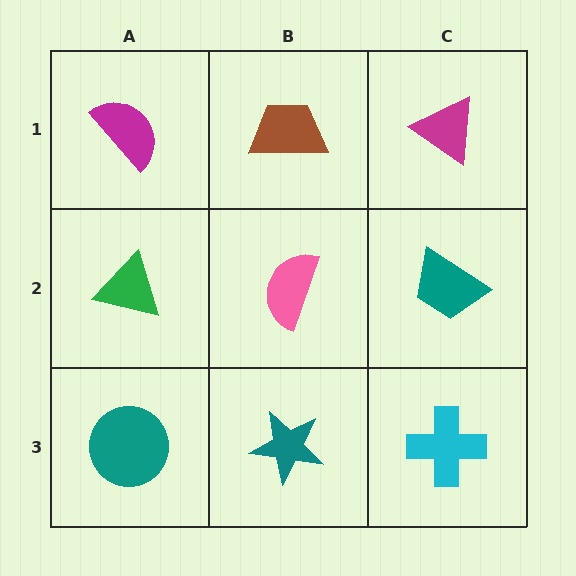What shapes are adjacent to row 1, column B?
A pink semicircle (row 2, column B), a magenta semicircle (row 1, column A), a magenta triangle (row 1, column C).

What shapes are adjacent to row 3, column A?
A green triangle (row 2, column A), a teal star (row 3, column B).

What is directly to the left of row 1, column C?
A brown trapezoid.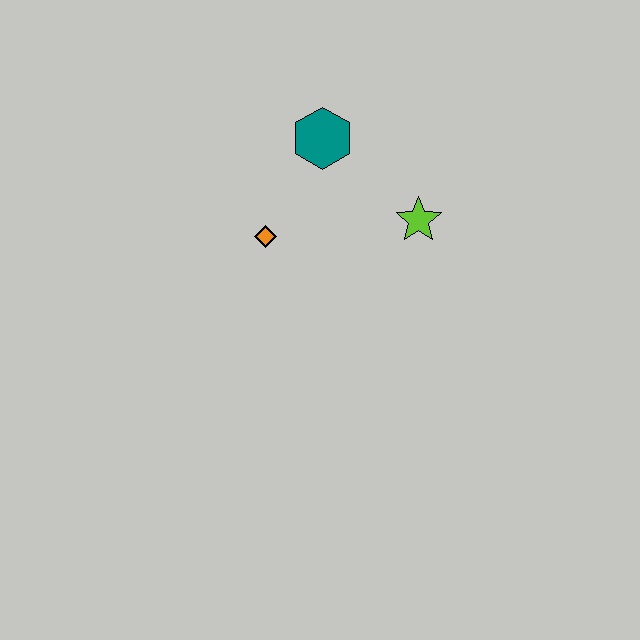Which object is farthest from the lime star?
The orange diamond is farthest from the lime star.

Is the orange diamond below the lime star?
Yes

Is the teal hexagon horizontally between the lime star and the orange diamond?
Yes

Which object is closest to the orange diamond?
The teal hexagon is closest to the orange diamond.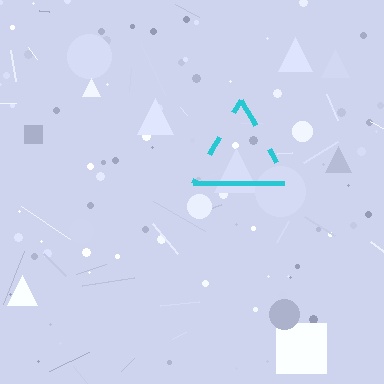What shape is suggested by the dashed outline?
The dashed outline suggests a triangle.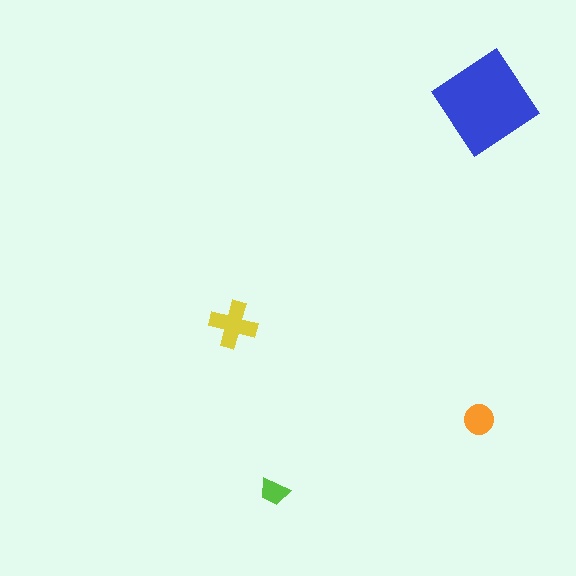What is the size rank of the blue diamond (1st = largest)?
1st.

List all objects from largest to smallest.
The blue diamond, the yellow cross, the orange circle, the lime trapezoid.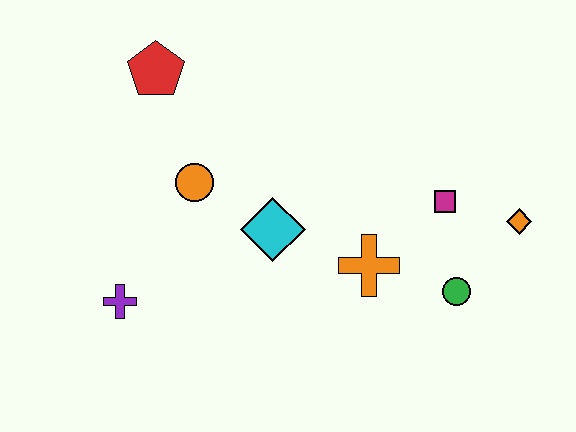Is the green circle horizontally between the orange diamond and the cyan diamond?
Yes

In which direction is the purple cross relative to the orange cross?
The purple cross is to the left of the orange cross.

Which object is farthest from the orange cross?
The red pentagon is farthest from the orange cross.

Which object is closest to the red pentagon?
The orange circle is closest to the red pentagon.